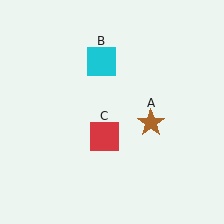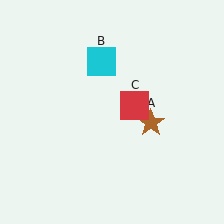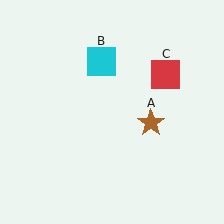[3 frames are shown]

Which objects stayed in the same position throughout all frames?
Brown star (object A) and cyan square (object B) remained stationary.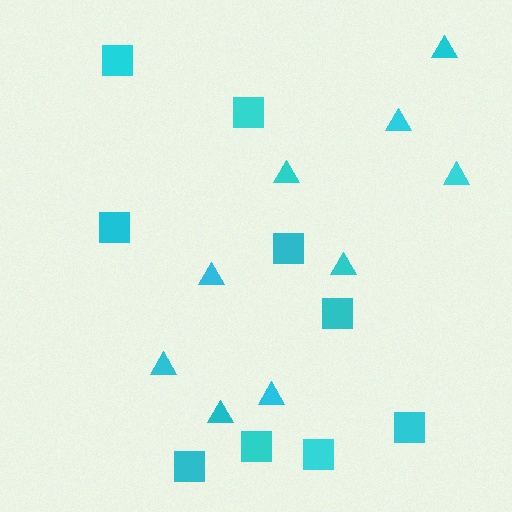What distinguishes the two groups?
There are 2 groups: one group of squares (9) and one group of triangles (9).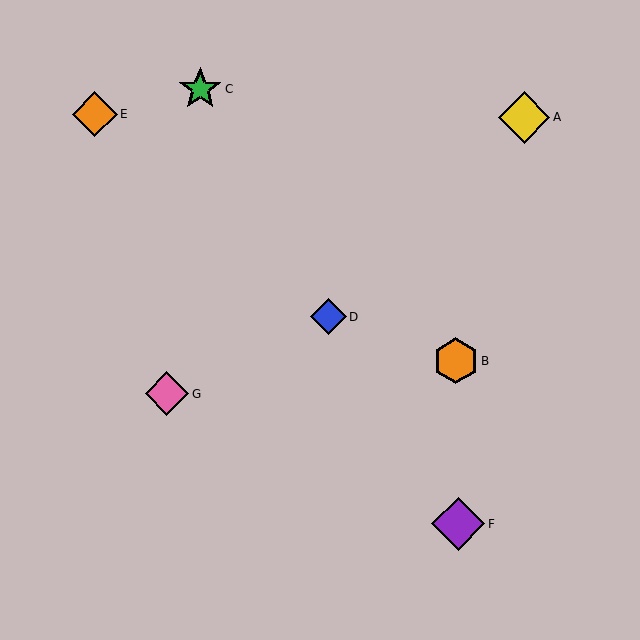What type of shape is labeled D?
Shape D is a blue diamond.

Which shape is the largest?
The purple diamond (labeled F) is the largest.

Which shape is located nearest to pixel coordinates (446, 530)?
The purple diamond (labeled F) at (458, 524) is nearest to that location.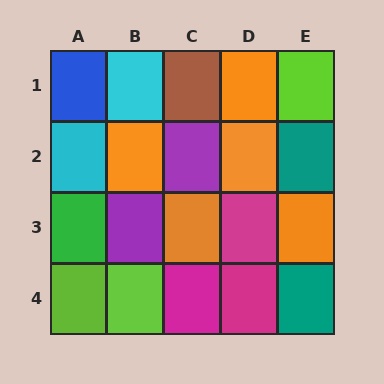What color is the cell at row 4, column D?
Magenta.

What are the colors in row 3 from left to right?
Green, purple, orange, magenta, orange.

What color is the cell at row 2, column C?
Purple.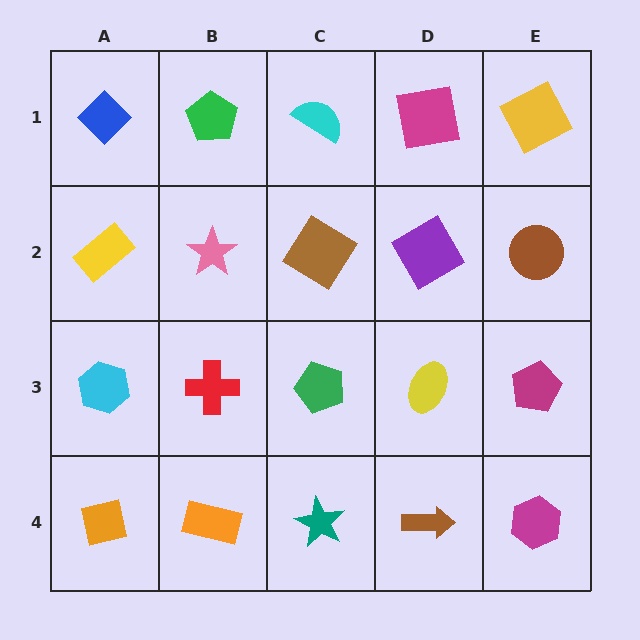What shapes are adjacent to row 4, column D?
A yellow ellipse (row 3, column D), a teal star (row 4, column C), a magenta hexagon (row 4, column E).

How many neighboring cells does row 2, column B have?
4.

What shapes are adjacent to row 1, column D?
A purple diamond (row 2, column D), a cyan semicircle (row 1, column C), a yellow square (row 1, column E).